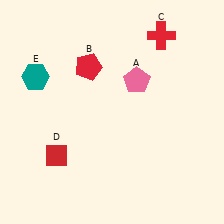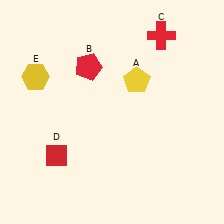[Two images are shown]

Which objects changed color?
A changed from pink to yellow. E changed from teal to yellow.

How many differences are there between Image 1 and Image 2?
There are 2 differences between the two images.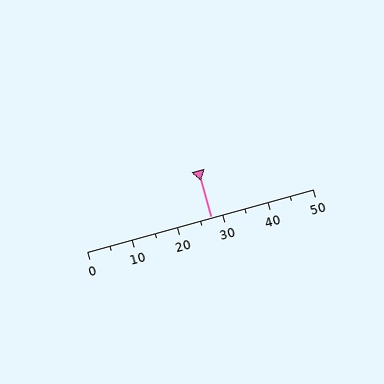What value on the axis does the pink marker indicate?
The marker indicates approximately 27.5.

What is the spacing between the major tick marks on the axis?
The major ticks are spaced 10 apart.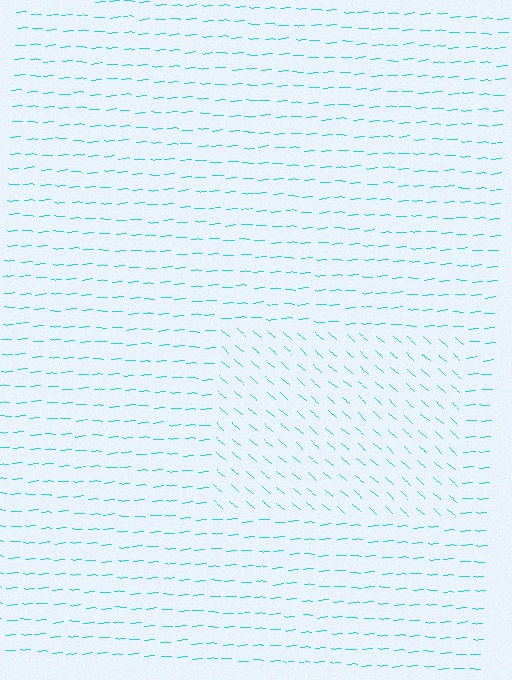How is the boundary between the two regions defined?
The boundary is defined purely by a change in line orientation (approximately 45 degrees difference). All lines are the same color and thickness.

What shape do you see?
I see a rectangle.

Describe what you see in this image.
The image is filled with small cyan line segments. A rectangle region in the image has lines oriented differently from the surrounding lines, creating a visible texture boundary.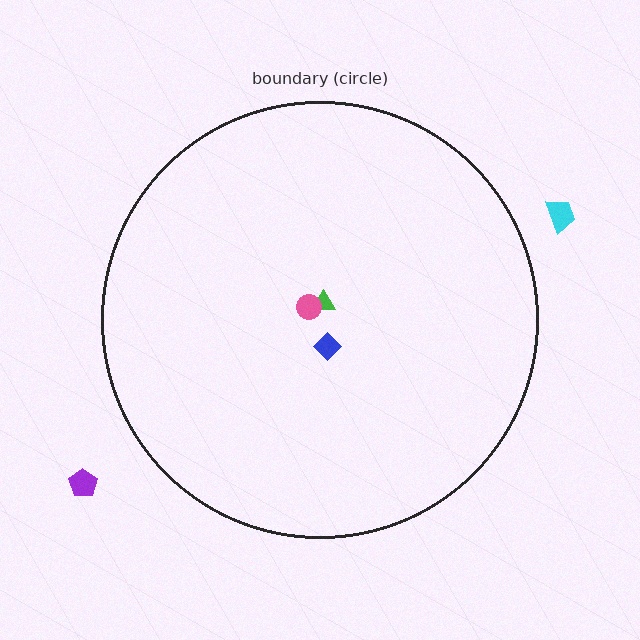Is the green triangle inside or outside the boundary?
Inside.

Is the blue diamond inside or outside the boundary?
Inside.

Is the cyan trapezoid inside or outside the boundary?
Outside.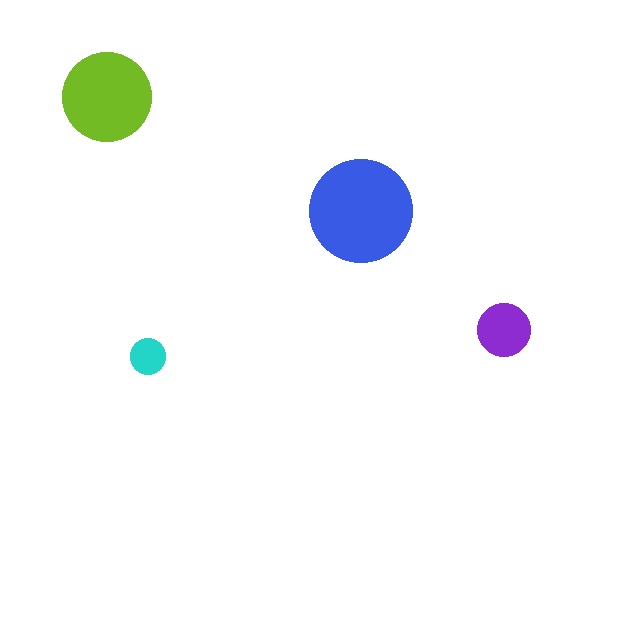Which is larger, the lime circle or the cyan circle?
The lime one.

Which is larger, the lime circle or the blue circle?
The blue one.